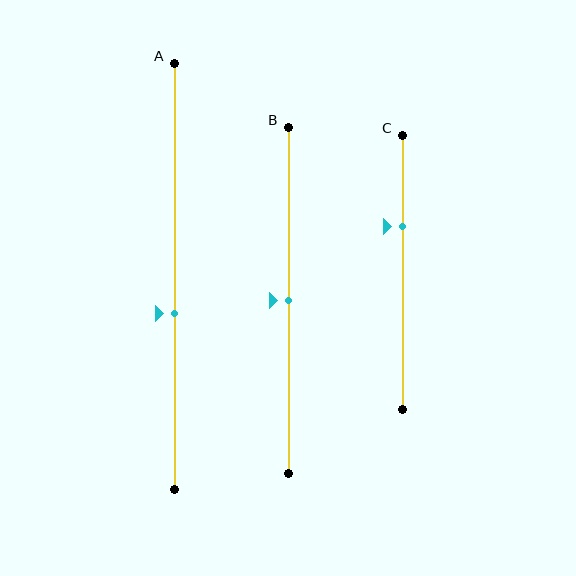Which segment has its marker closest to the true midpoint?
Segment B has its marker closest to the true midpoint.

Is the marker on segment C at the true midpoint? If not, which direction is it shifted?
No, the marker on segment C is shifted upward by about 17% of the segment length.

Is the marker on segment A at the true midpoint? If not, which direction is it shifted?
No, the marker on segment A is shifted downward by about 9% of the segment length.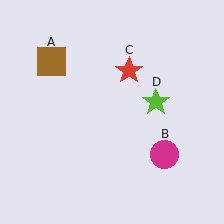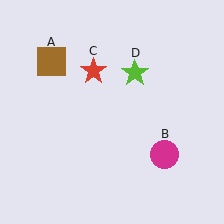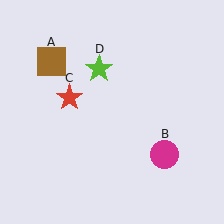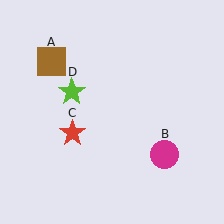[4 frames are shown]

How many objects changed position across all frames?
2 objects changed position: red star (object C), lime star (object D).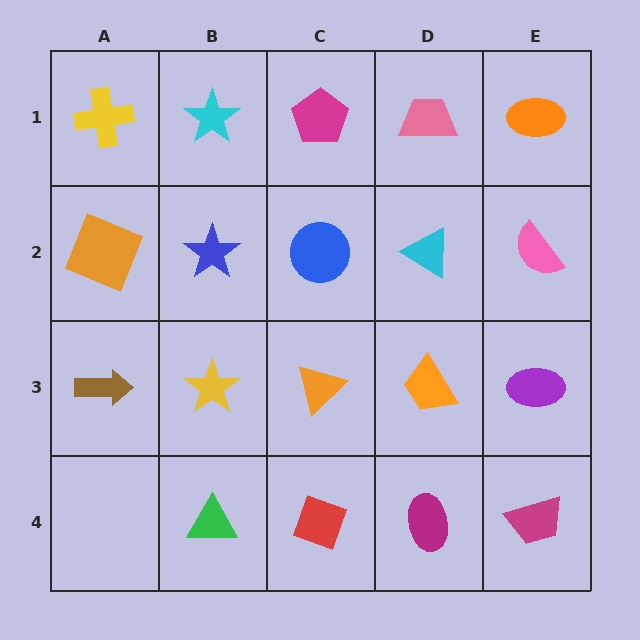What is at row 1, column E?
An orange ellipse.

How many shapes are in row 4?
4 shapes.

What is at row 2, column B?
A blue star.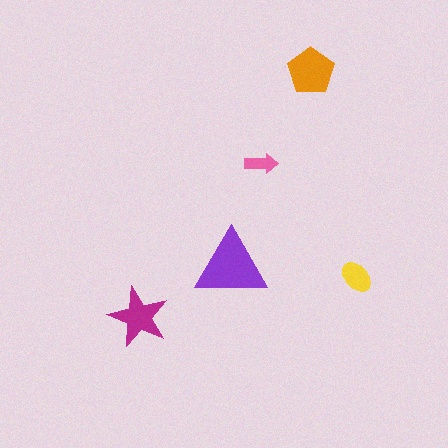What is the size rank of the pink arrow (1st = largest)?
5th.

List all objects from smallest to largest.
The pink arrow, the yellow ellipse, the magenta star, the orange pentagon, the purple triangle.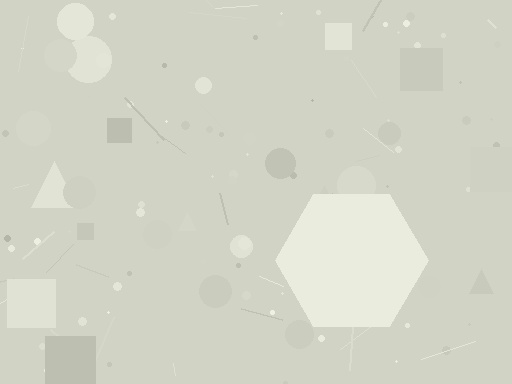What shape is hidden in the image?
A hexagon is hidden in the image.